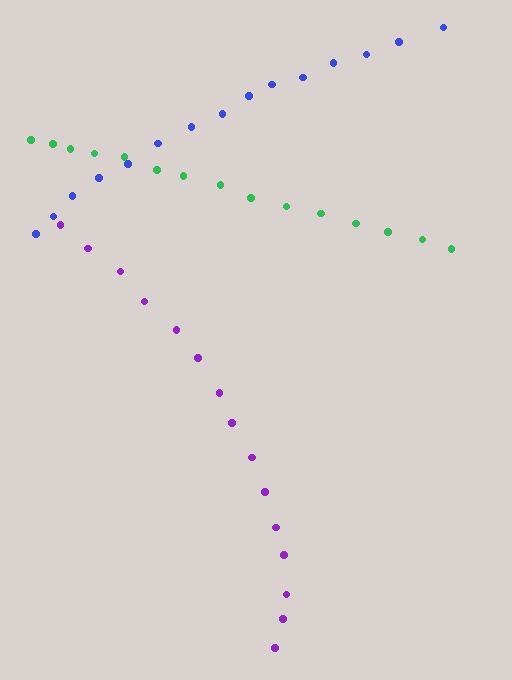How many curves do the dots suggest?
There are 3 distinct paths.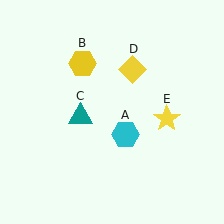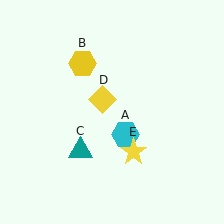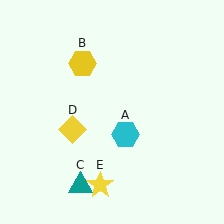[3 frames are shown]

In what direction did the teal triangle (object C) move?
The teal triangle (object C) moved down.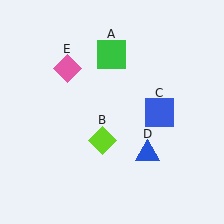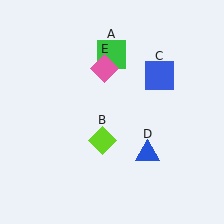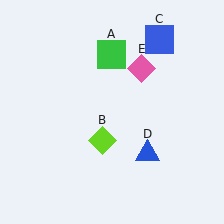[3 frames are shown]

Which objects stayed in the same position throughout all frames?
Green square (object A) and lime diamond (object B) and blue triangle (object D) remained stationary.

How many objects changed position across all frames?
2 objects changed position: blue square (object C), pink diamond (object E).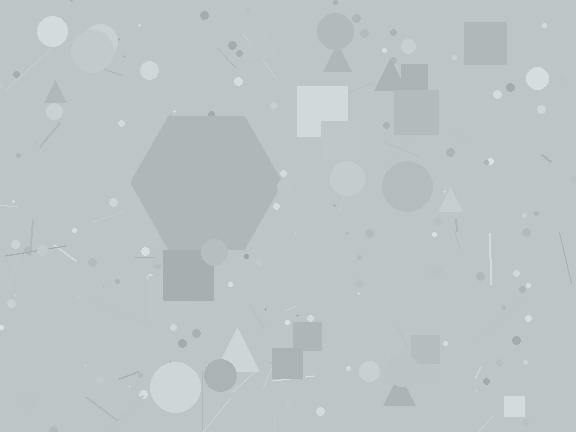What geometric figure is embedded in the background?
A hexagon is embedded in the background.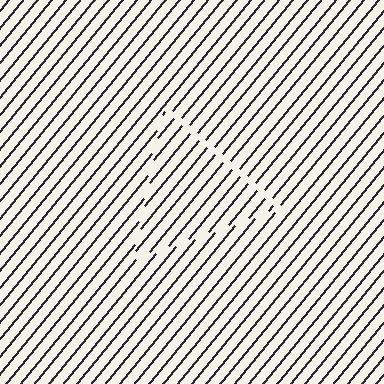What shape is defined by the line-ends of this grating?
An illusory triangle. The interior of the shape contains the same grating, shifted by half a period — the contour is defined by the phase discontinuity where line-ends from the inner and outer gratings abut.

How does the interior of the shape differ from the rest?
The interior of the shape contains the same grating, shifted by half a period — the contour is defined by the phase discontinuity where line-ends from the inner and outer gratings abut.